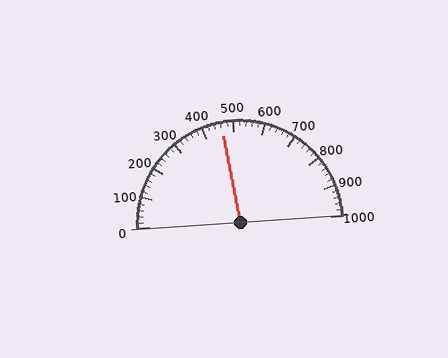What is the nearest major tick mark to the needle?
The nearest major tick mark is 500.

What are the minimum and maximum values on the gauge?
The gauge ranges from 0 to 1000.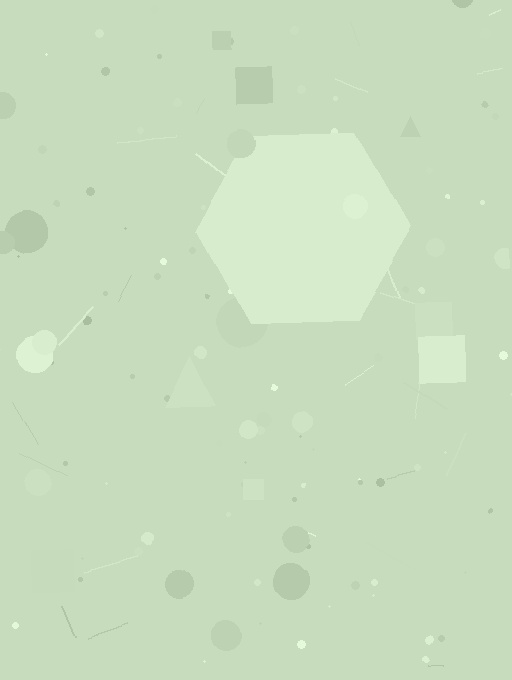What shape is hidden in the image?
A hexagon is hidden in the image.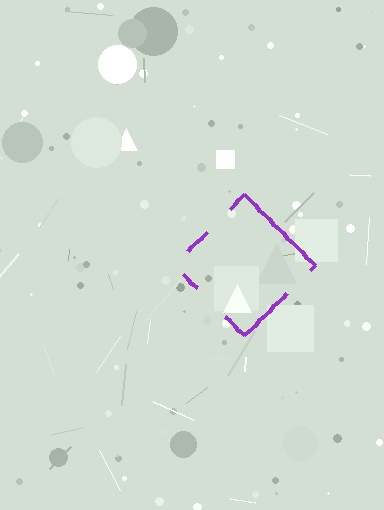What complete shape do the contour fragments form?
The contour fragments form a diamond.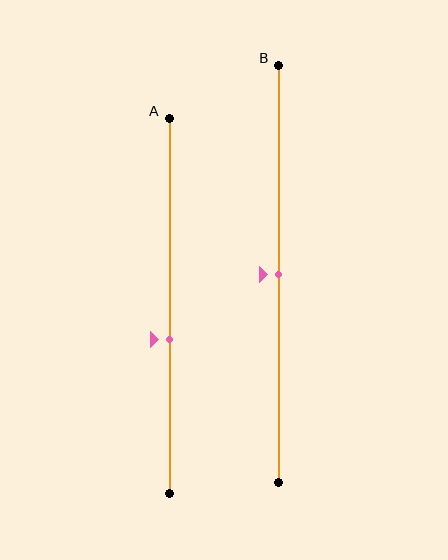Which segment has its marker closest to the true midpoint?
Segment B has its marker closest to the true midpoint.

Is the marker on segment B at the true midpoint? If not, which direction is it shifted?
Yes, the marker on segment B is at the true midpoint.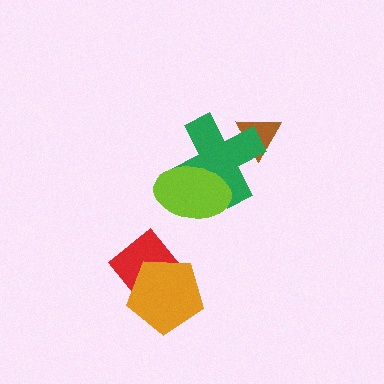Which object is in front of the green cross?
The lime ellipse is in front of the green cross.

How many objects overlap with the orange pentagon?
1 object overlaps with the orange pentagon.